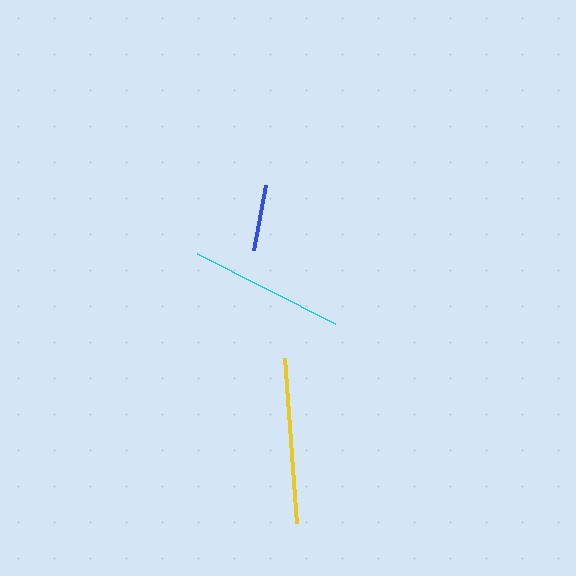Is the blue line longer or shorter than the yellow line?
The yellow line is longer than the blue line.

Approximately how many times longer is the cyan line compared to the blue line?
The cyan line is approximately 2.3 times the length of the blue line.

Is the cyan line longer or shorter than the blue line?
The cyan line is longer than the blue line.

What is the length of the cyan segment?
The cyan segment is approximately 155 pixels long.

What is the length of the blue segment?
The blue segment is approximately 66 pixels long.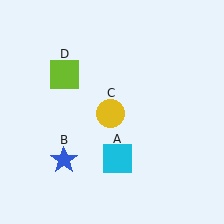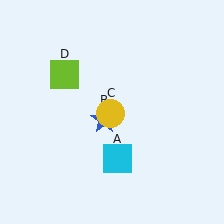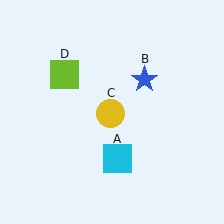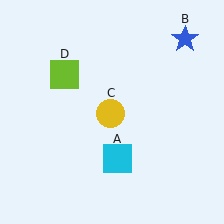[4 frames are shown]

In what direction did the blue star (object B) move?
The blue star (object B) moved up and to the right.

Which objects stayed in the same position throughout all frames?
Cyan square (object A) and yellow circle (object C) and lime square (object D) remained stationary.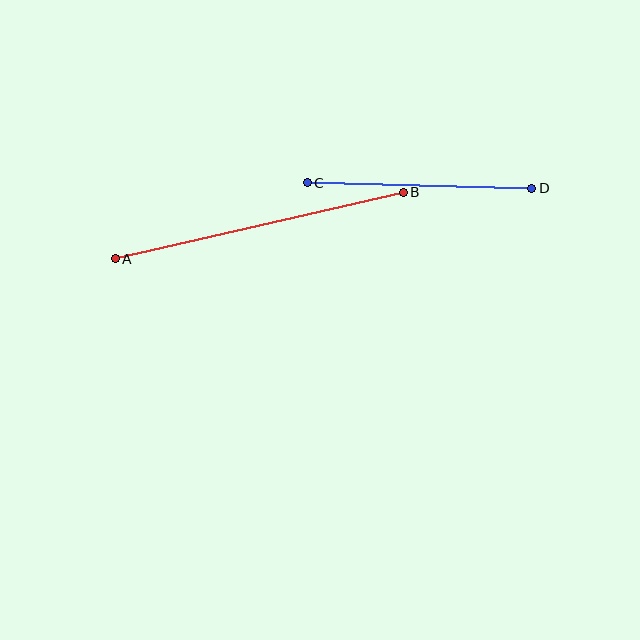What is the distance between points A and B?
The distance is approximately 296 pixels.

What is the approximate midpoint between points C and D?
The midpoint is at approximately (419, 186) pixels.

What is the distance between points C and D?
The distance is approximately 224 pixels.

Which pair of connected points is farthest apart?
Points A and B are farthest apart.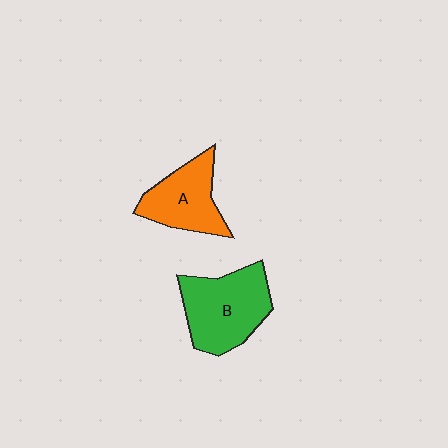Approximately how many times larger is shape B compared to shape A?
Approximately 1.3 times.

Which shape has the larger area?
Shape B (green).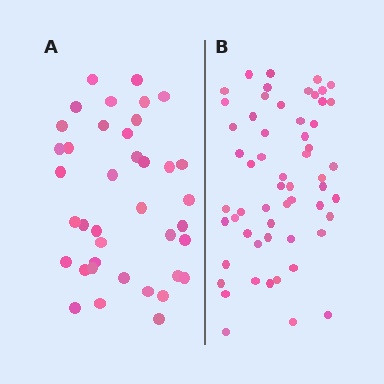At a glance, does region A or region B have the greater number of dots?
Region B (the right region) has more dots.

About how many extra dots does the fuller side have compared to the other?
Region B has approximately 20 more dots than region A.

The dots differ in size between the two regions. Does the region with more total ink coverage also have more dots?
No. Region A has more total ink coverage because its dots are larger, but region B actually contains more individual dots. Total area can be misleading — the number of items is what matters here.